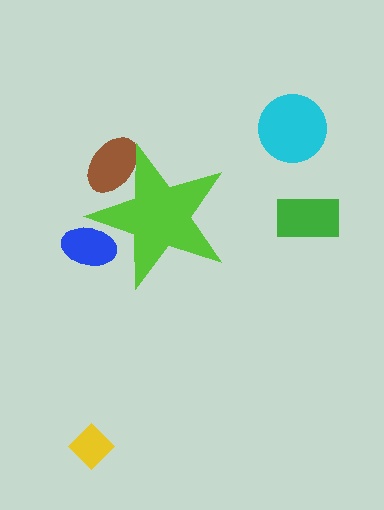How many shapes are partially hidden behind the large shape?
2 shapes are partially hidden.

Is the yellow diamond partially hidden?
No, the yellow diamond is fully visible.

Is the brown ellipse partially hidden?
Yes, the brown ellipse is partially hidden behind the lime star.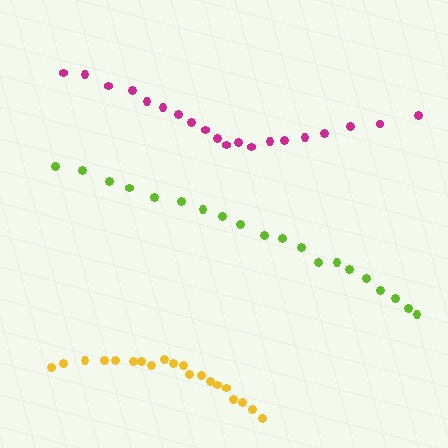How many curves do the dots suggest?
There are 3 distinct paths.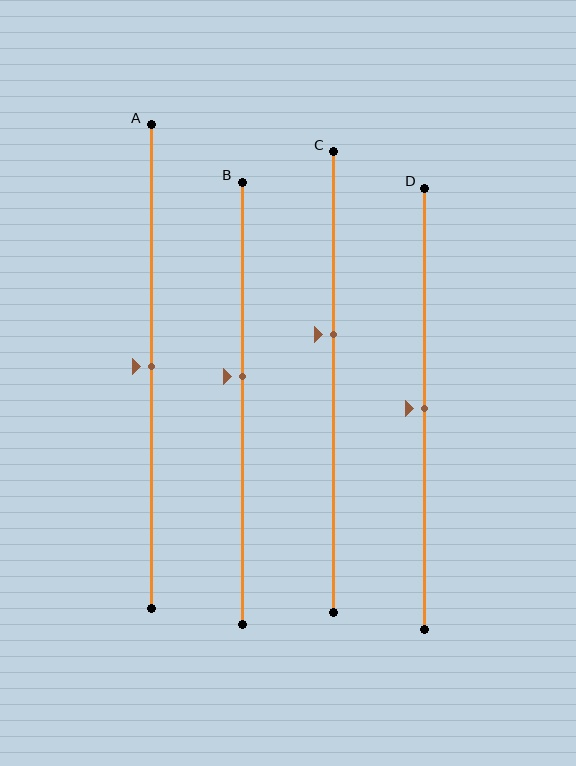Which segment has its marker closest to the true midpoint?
Segment A has its marker closest to the true midpoint.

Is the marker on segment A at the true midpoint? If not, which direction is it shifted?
Yes, the marker on segment A is at the true midpoint.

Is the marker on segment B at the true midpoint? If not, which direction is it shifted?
No, the marker on segment B is shifted upward by about 6% of the segment length.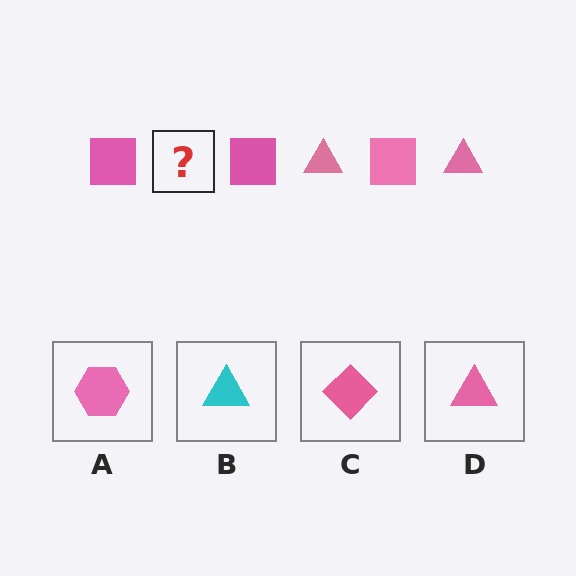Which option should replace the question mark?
Option D.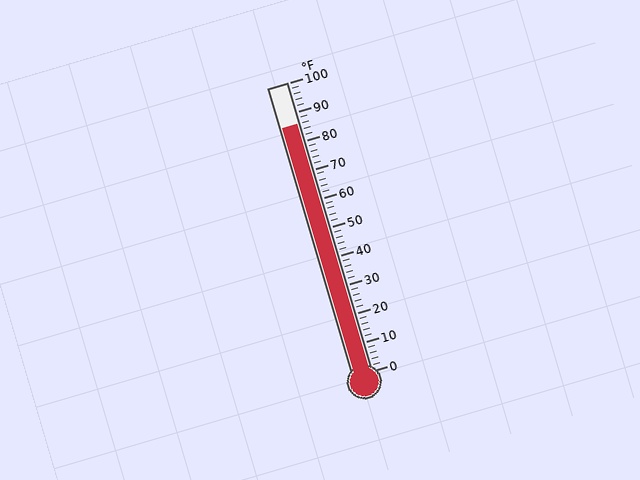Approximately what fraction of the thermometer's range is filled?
The thermometer is filled to approximately 85% of its range.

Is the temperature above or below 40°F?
The temperature is above 40°F.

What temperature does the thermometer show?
The thermometer shows approximately 86°F.